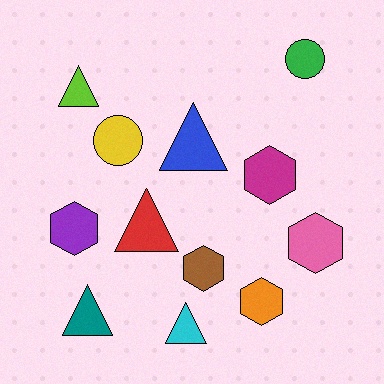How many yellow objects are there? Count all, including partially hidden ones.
There is 1 yellow object.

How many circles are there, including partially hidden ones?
There are 2 circles.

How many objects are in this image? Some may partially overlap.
There are 12 objects.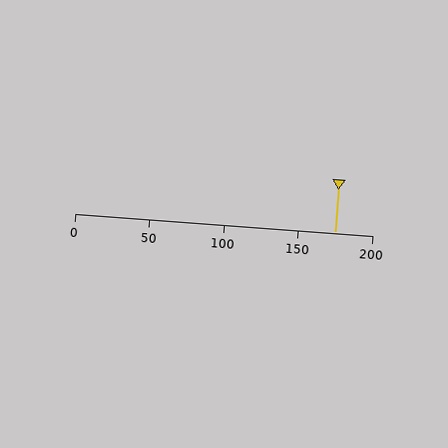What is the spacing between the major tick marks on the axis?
The major ticks are spaced 50 apart.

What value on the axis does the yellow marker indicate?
The marker indicates approximately 175.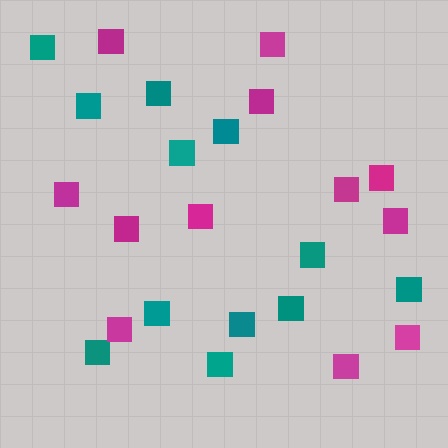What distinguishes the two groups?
There are 2 groups: one group of teal squares (12) and one group of magenta squares (12).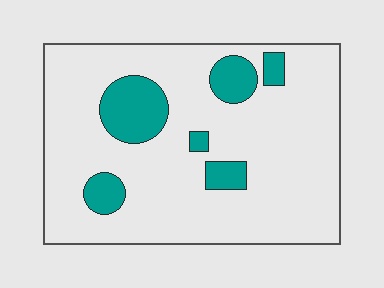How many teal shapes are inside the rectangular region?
6.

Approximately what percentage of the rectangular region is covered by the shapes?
Approximately 15%.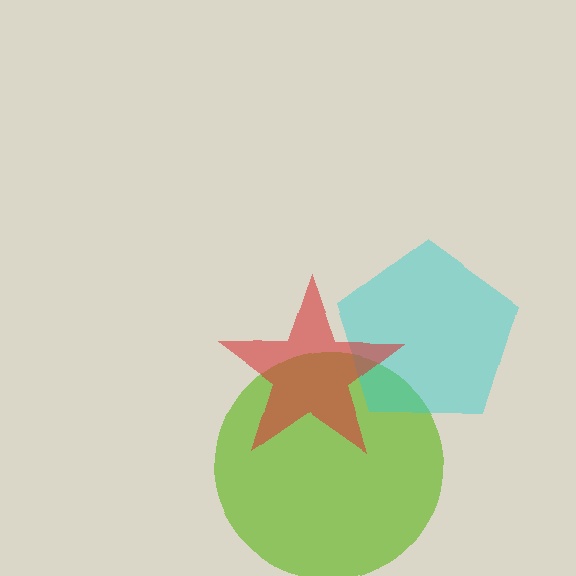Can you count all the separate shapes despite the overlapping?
Yes, there are 3 separate shapes.